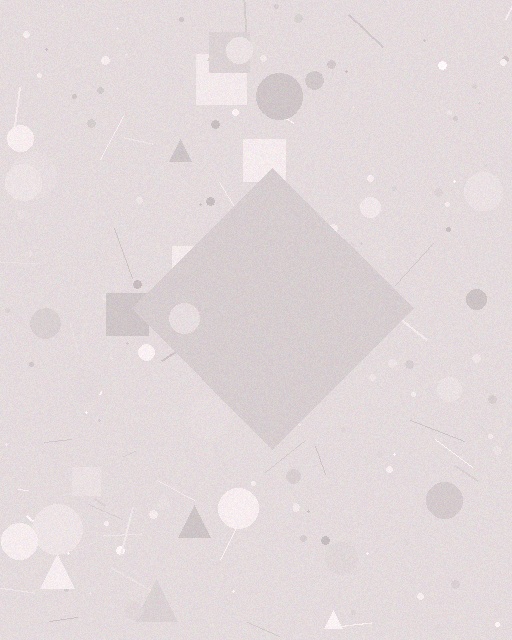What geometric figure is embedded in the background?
A diamond is embedded in the background.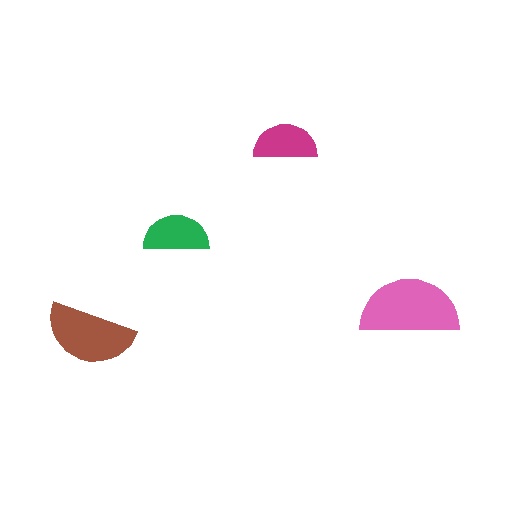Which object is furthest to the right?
The pink semicircle is rightmost.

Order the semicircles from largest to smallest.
the pink one, the brown one, the green one, the magenta one.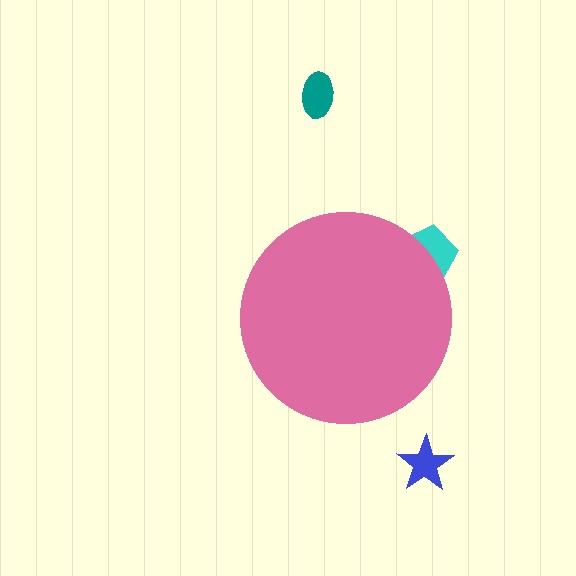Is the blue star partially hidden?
No, the blue star is fully visible.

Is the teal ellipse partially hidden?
No, the teal ellipse is fully visible.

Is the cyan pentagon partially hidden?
Yes, the cyan pentagon is partially hidden behind the pink circle.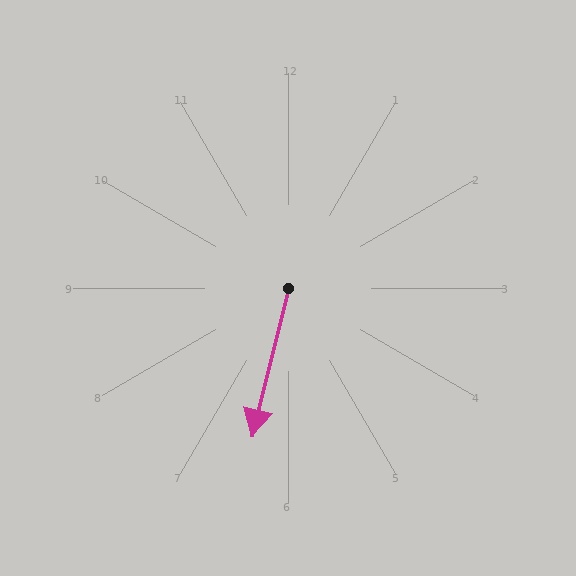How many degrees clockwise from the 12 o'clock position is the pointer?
Approximately 194 degrees.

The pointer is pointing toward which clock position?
Roughly 6 o'clock.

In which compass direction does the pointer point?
South.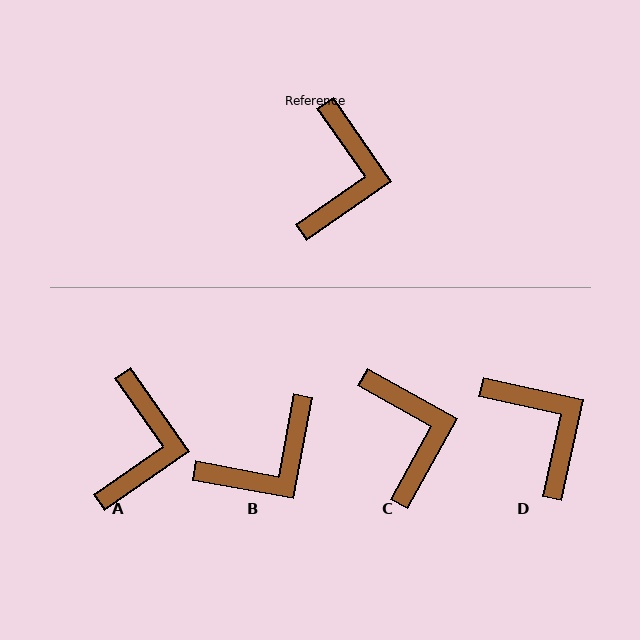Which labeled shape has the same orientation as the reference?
A.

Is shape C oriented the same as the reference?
No, it is off by about 26 degrees.